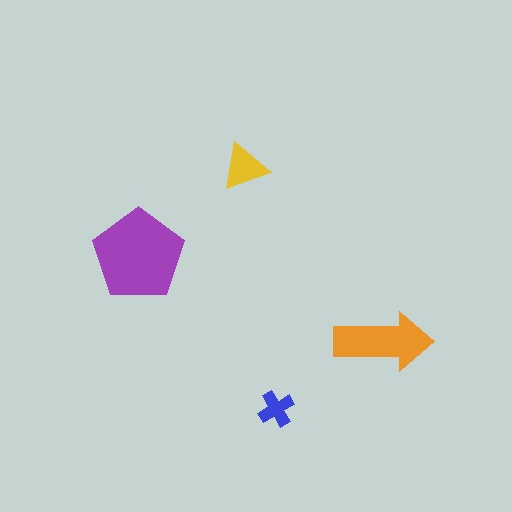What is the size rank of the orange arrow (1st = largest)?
2nd.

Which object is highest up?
The yellow triangle is topmost.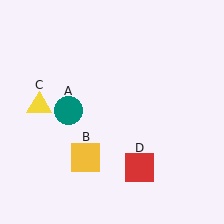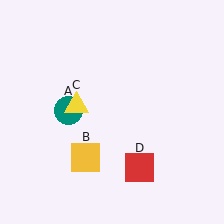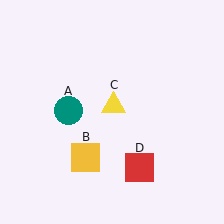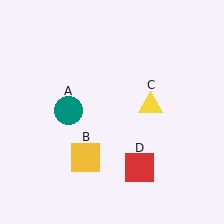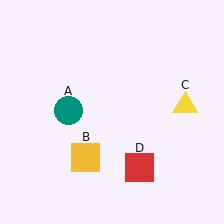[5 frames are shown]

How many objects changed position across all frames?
1 object changed position: yellow triangle (object C).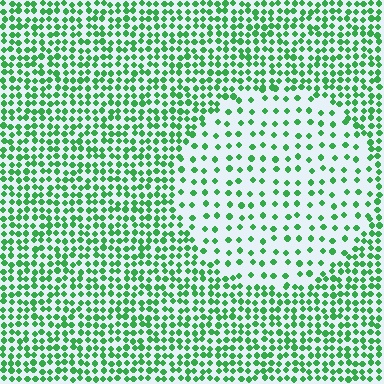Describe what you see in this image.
The image contains small green elements arranged at two different densities. A circle-shaped region is visible where the elements are less densely packed than the surrounding area.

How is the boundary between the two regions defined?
The boundary is defined by a change in element density (approximately 2.3x ratio). All elements are the same color, size, and shape.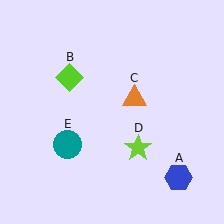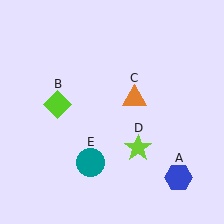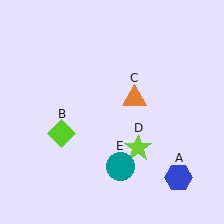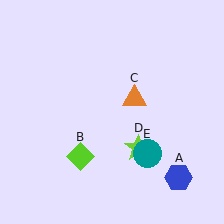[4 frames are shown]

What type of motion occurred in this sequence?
The lime diamond (object B), teal circle (object E) rotated counterclockwise around the center of the scene.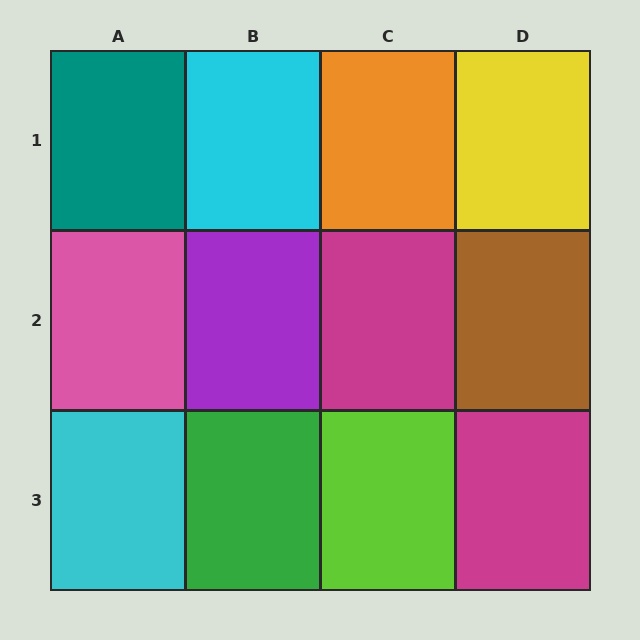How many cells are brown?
1 cell is brown.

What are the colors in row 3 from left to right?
Cyan, green, lime, magenta.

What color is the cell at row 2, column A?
Pink.